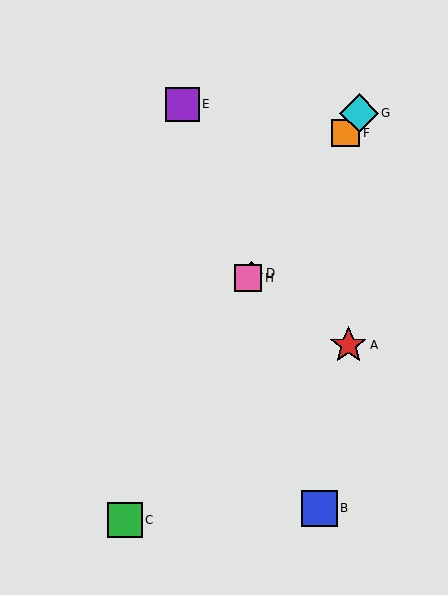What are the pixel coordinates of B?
Object B is at (319, 508).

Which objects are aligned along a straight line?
Objects D, F, G, H are aligned along a straight line.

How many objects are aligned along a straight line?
4 objects (D, F, G, H) are aligned along a straight line.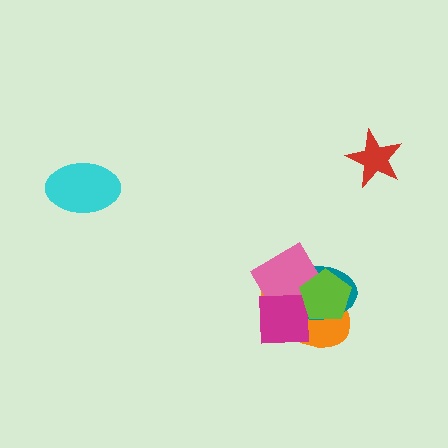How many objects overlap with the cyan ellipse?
0 objects overlap with the cyan ellipse.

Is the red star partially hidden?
No, no other shape covers it.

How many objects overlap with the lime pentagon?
4 objects overlap with the lime pentagon.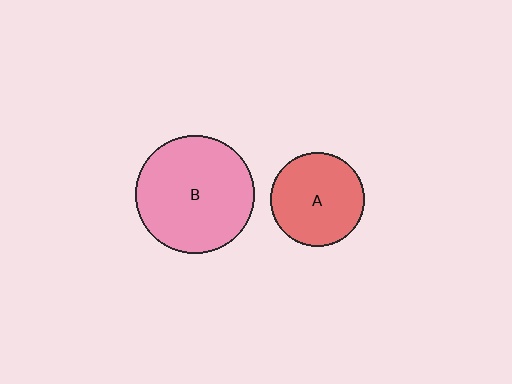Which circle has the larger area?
Circle B (pink).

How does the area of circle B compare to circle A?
Approximately 1.6 times.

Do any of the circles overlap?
No, none of the circles overlap.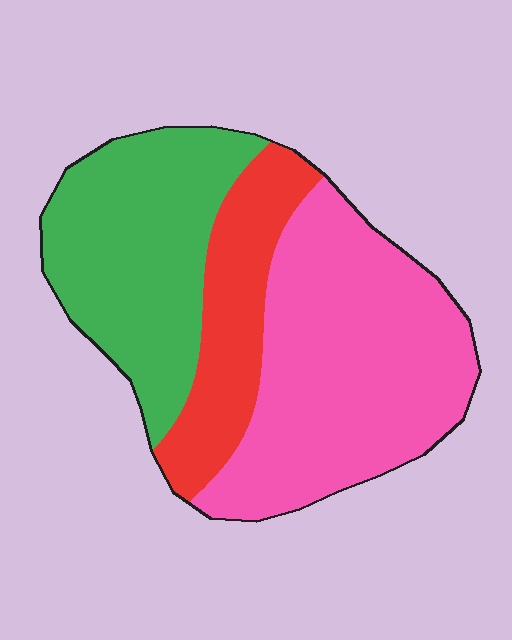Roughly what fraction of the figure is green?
Green takes up about one third (1/3) of the figure.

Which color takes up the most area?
Pink, at roughly 45%.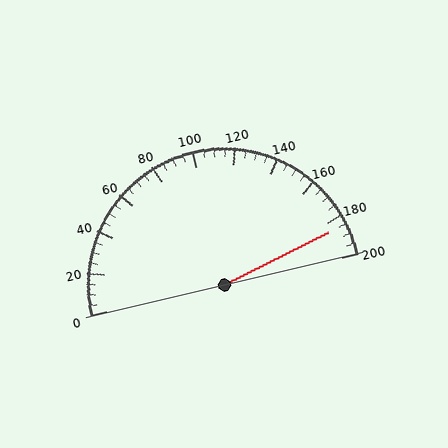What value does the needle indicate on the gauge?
The needle indicates approximately 185.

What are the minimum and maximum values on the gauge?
The gauge ranges from 0 to 200.